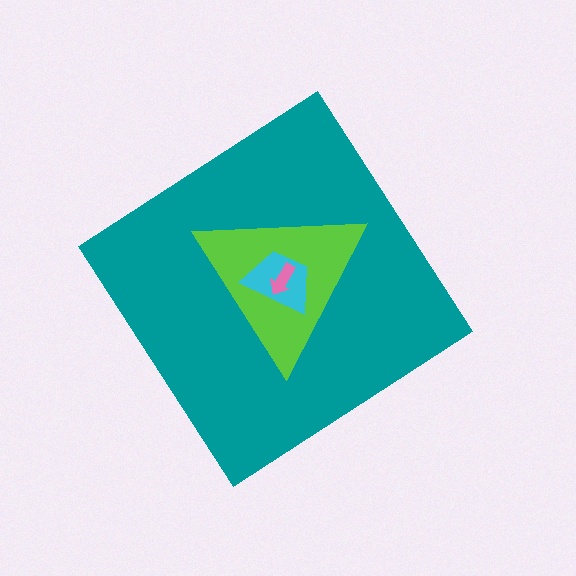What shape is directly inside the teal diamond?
The lime triangle.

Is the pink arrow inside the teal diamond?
Yes.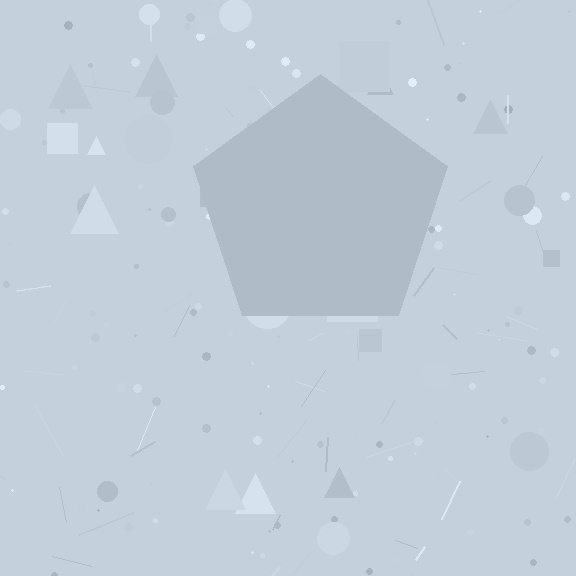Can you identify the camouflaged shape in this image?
The camouflaged shape is a pentagon.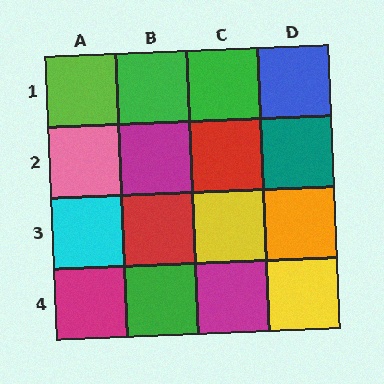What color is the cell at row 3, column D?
Orange.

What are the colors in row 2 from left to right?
Pink, magenta, red, teal.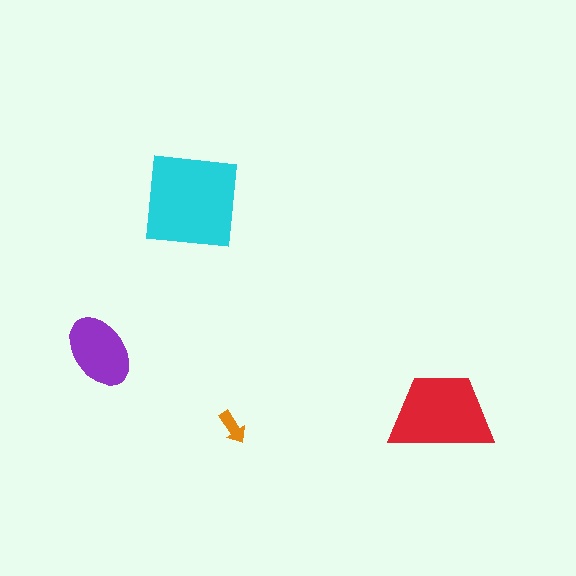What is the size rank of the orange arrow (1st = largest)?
4th.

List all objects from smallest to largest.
The orange arrow, the purple ellipse, the red trapezoid, the cyan square.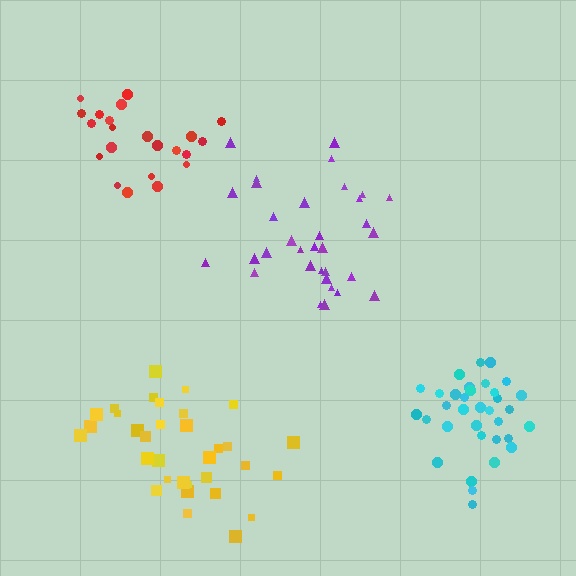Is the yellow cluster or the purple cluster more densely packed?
Yellow.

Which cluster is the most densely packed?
Cyan.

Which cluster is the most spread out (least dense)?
Red.